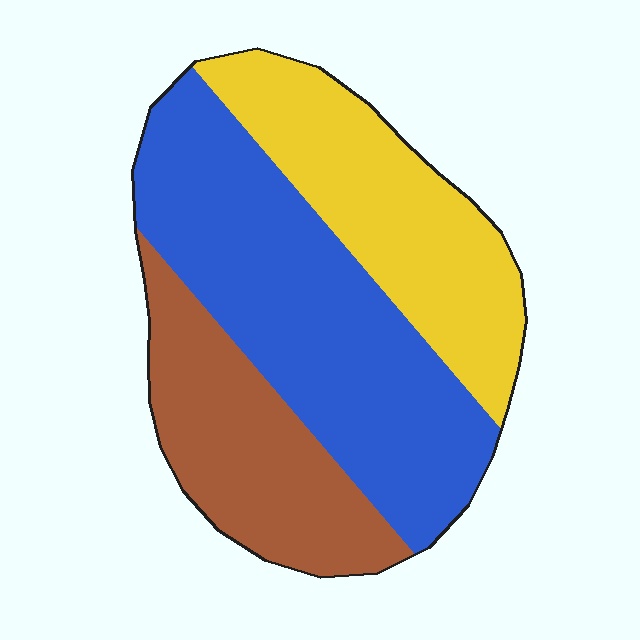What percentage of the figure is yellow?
Yellow covers roughly 30% of the figure.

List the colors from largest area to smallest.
From largest to smallest: blue, yellow, brown.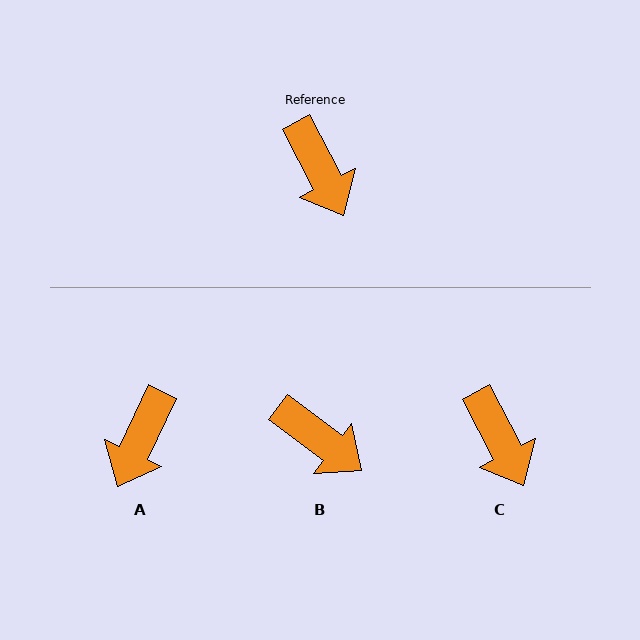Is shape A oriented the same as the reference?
No, it is off by about 52 degrees.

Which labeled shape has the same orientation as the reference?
C.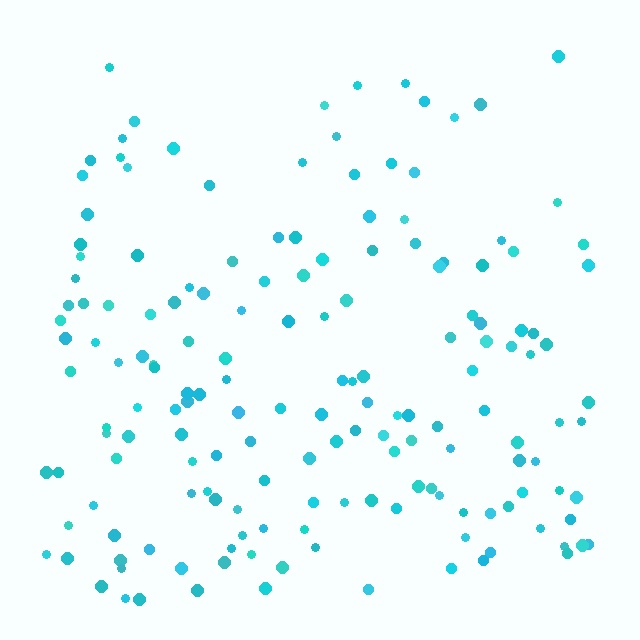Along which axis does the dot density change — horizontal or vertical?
Vertical.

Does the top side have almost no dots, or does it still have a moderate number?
Still a moderate number, just noticeably fewer than the bottom.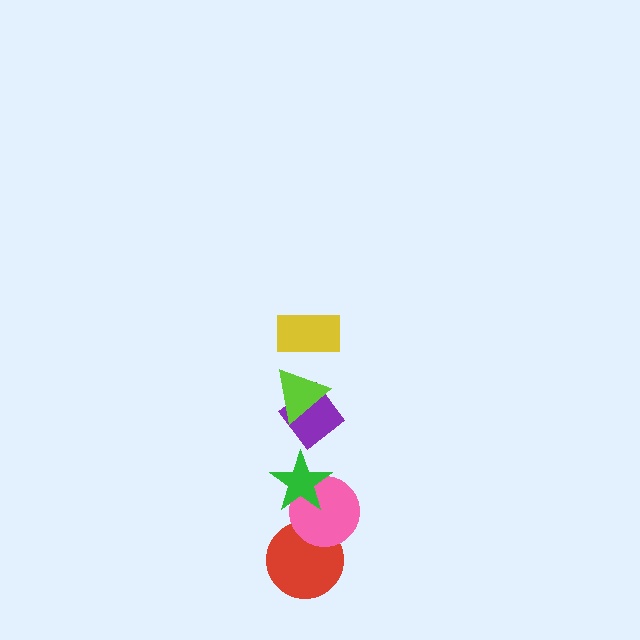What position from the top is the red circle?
The red circle is 6th from the top.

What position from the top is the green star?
The green star is 4th from the top.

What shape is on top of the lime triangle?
The yellow rectangle is on top of the lime triangle.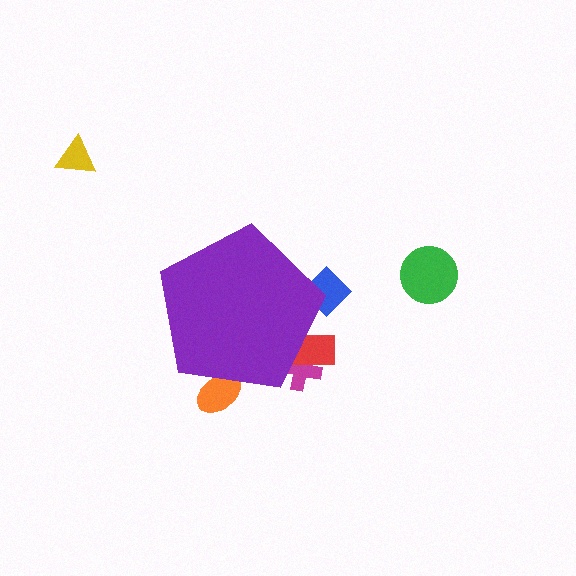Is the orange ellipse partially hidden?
Yes, the orange ellipse is partially hidden behind the purple pentagon.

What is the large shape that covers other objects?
A purple pentagon.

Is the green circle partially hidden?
No, the green circle is fully visible.